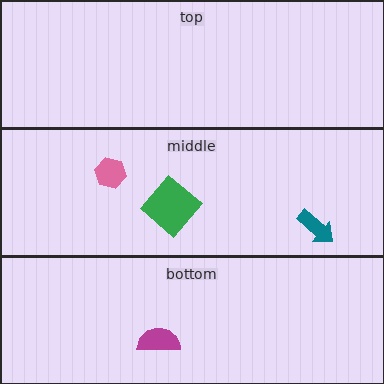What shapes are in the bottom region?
The magenta semicircle.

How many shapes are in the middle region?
3.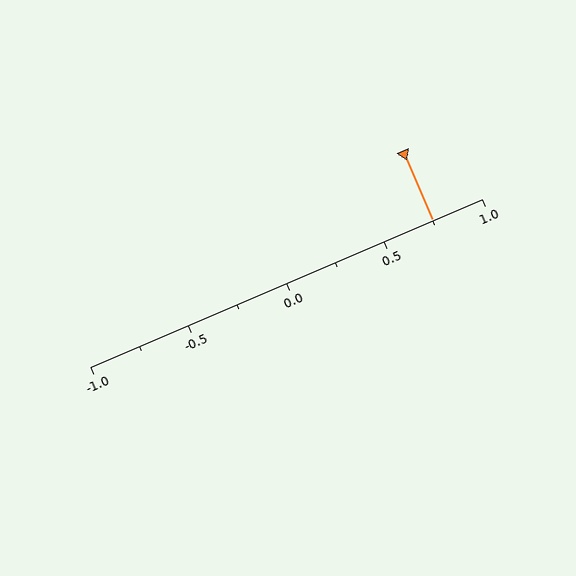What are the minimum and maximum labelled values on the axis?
The axis runs from -1.0 to 1.0.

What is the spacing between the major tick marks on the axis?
The major ticks are spaced 0.5 apart.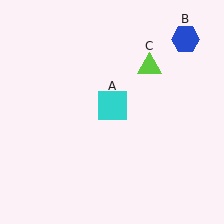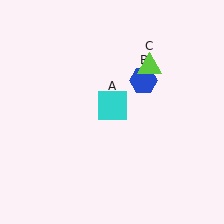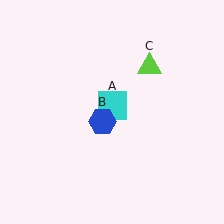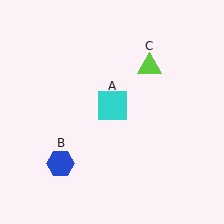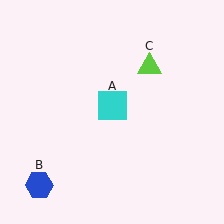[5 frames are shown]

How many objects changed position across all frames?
1 object changed position: blue hexagon (object B).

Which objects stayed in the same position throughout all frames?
Cyan square (object A) and lime triangle (object C) remained stationary.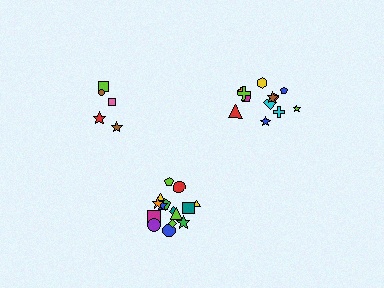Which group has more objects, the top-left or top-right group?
The top-right group.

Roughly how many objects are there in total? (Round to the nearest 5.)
Roughly 30 objects in total.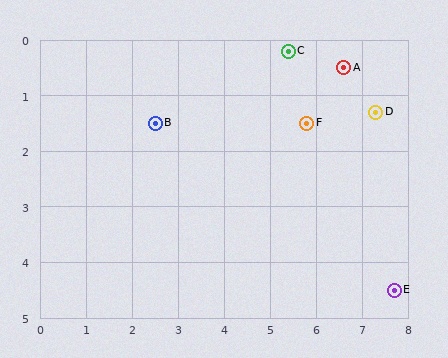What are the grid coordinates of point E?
Point E is at approximately (7.7, 4.5).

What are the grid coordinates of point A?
Point A is at approximately (6.6, 0.5).